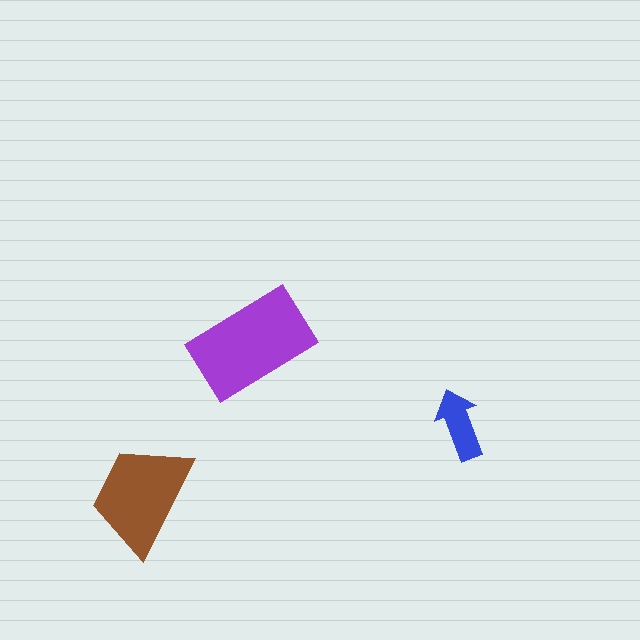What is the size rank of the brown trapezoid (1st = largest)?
2nd.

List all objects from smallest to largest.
The blue arrow, the brown trapezoid, the purple rectangle.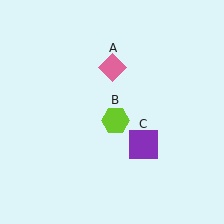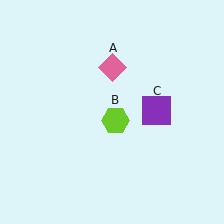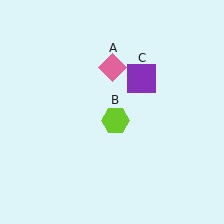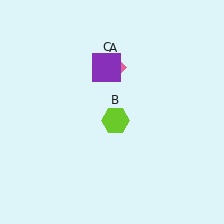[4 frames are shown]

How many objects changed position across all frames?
1 object changed position: purple square (object C).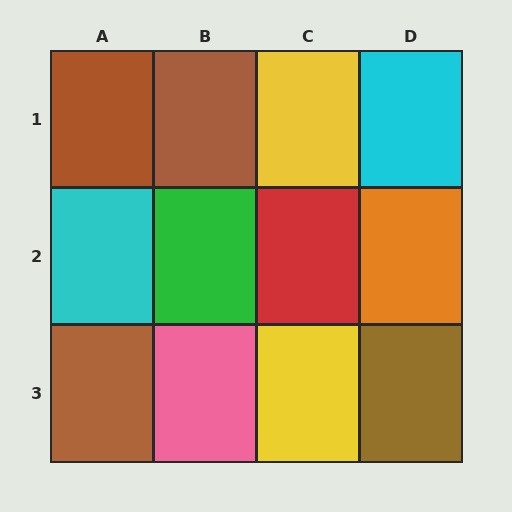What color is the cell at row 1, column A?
Brown.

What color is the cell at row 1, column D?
Cyan.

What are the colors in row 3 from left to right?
Brown, pink, yellow, brown.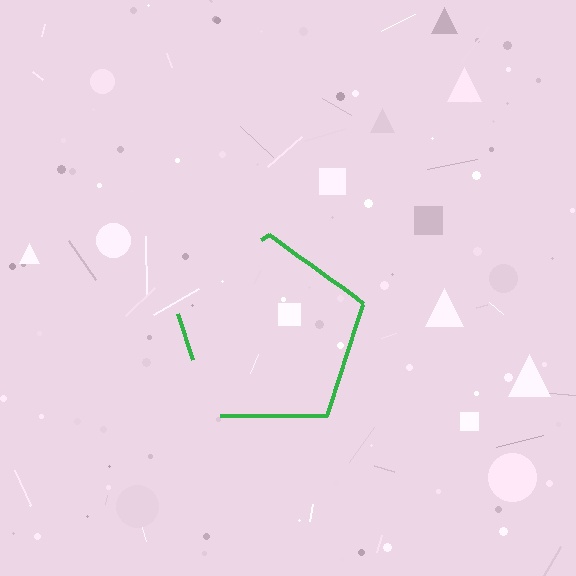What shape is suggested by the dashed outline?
The dashed outline suggests a pentagon.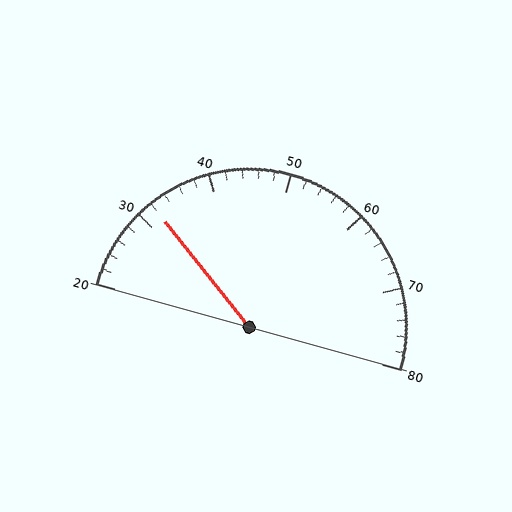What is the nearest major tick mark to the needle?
The nearest major tick mark is 30.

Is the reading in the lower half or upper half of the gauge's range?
The reading is in the lower half of the range (20 to 80).